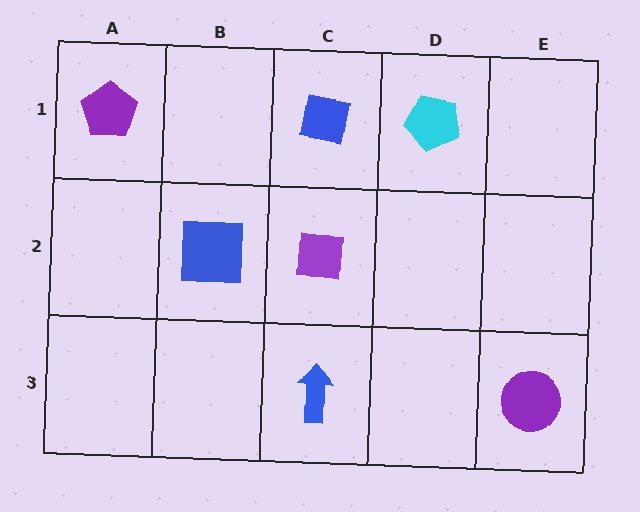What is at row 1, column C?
A blue square.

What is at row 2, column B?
A blue square.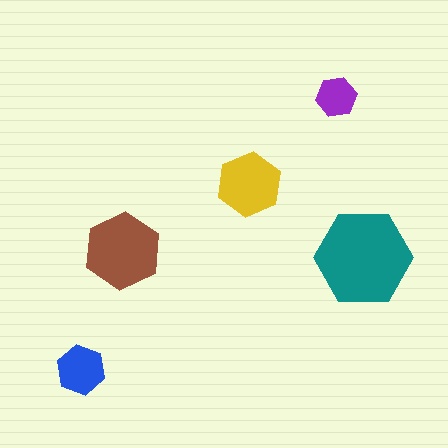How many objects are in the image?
There are 5 objects in the image.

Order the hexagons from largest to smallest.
the teal one, the brown one, the yellow one, the blue one, the purple one.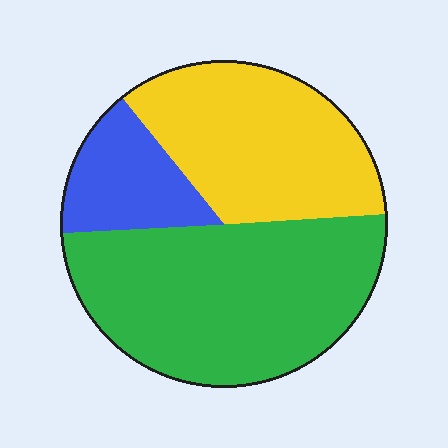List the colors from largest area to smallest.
From largest to smallest: green, yellow, blue.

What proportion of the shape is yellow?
Yellow takes up about one third (1/3) of the shape.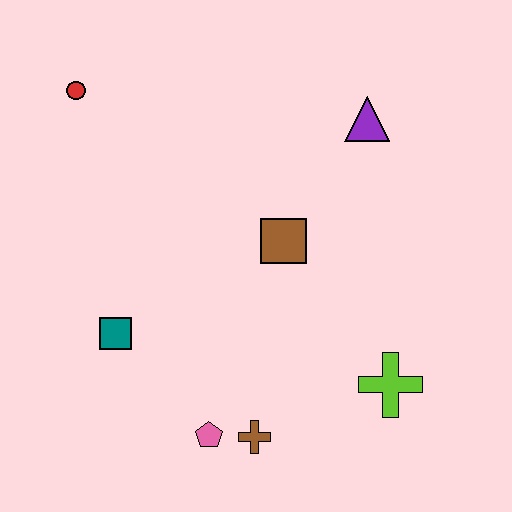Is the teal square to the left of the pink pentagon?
Yes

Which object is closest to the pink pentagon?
The brown cross is closest to the pink pentagon.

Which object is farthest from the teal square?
The purple triangle is farthest from the teal square.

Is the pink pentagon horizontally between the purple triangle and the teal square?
Yes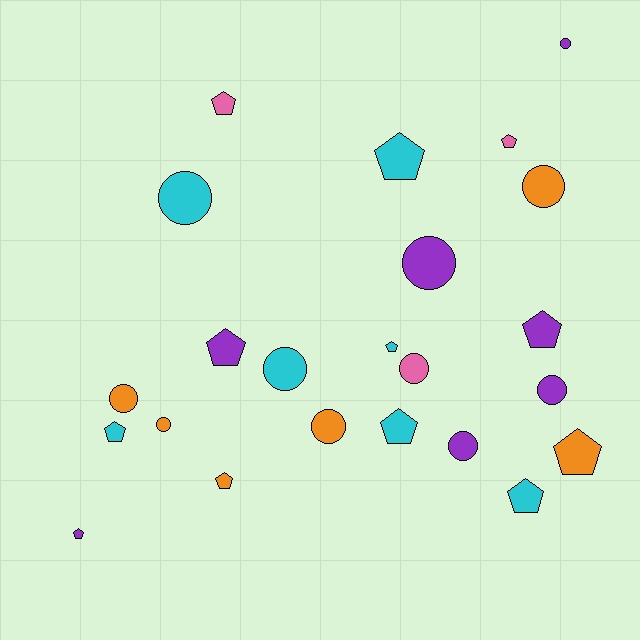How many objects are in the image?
There are 23 objects.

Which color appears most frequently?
Cyan, with 7 objects.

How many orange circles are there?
There are 4 orange circles.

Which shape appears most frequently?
Pentagon, with 12 objects.